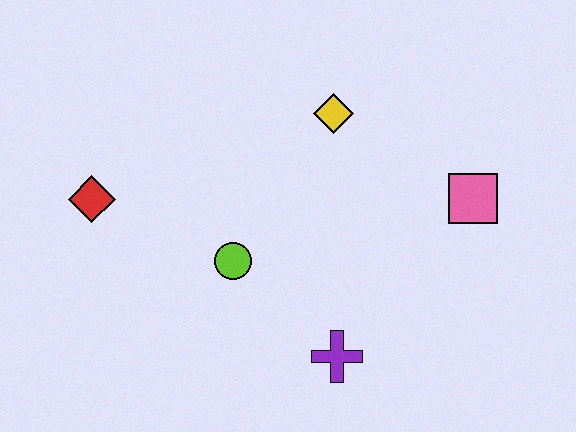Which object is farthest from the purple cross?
The red diamond is farthest from the purple cross.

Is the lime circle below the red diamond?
Yes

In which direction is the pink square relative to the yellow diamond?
The pink square is to the right of the yellow diamond.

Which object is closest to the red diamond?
The lime circle is closest to the red diamond.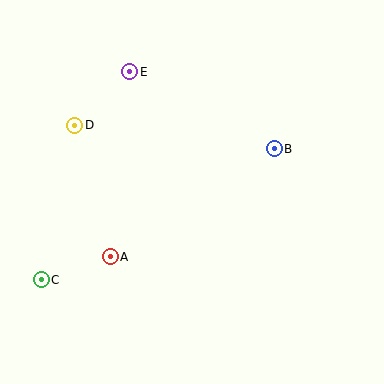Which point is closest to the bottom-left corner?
Point C is closest to the bottom-left corner.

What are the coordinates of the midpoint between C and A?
The midpoint between C and A is at (76, 268).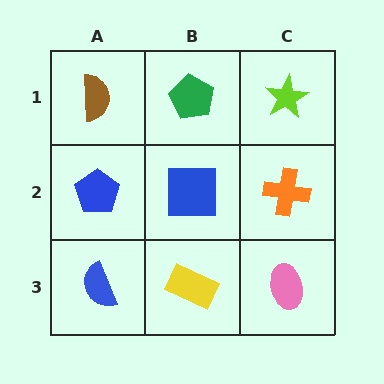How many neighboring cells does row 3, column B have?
3.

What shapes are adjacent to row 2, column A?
A brown semicircle (row 1, column A), a blue semicircle (row 3, column A), a blue square (row 2, column B).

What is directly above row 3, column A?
A blue pentagon.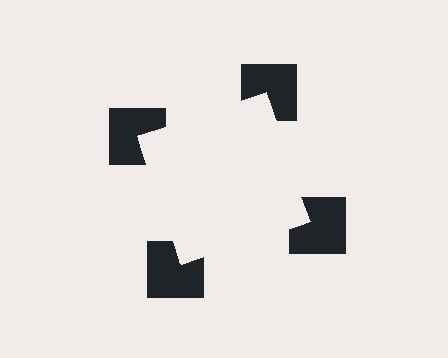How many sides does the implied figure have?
4 sides.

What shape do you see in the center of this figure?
An illusory square — its edges are inferred from the aligned wedge cuts in the notched squares, not physically drawn.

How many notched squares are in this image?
There are 4 — one at each vertex of the illusory square.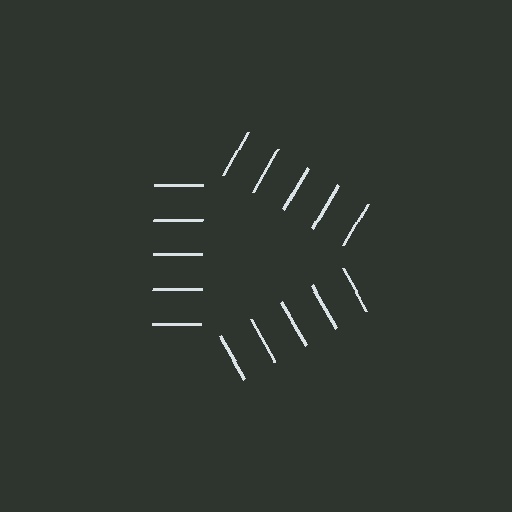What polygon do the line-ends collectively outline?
An illusory triangle — the line segments terminate on its edges but no continuous stroke is drawn.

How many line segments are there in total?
15 — 5 along each of the 3 edges.